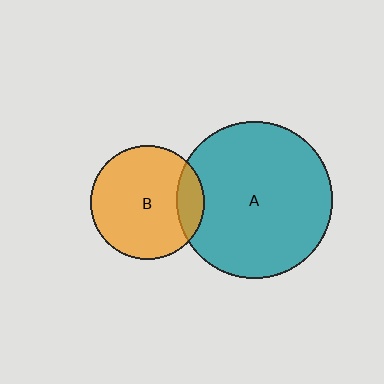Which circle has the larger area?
Circle A (teal).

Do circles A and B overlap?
Yes.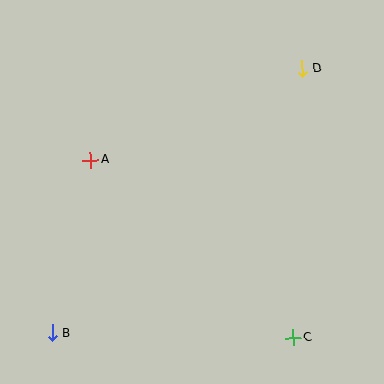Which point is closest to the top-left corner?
Point A is closest to the top-left corner.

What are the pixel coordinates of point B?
Point B is at (53, 333).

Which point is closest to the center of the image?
Point A at (90, 160) is closest to the center.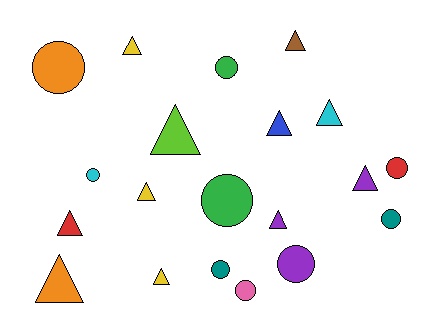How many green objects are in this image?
There are 2 green objects.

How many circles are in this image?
There are 9 circles.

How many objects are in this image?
There are 20 objects.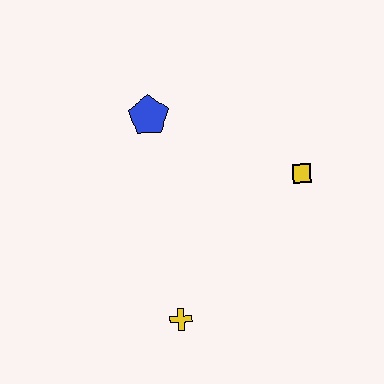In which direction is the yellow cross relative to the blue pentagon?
The yellow cross is below the blue pentagon.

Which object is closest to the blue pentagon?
The yellow square is closest to the blue pentagon.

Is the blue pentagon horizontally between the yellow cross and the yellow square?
No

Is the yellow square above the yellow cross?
Yes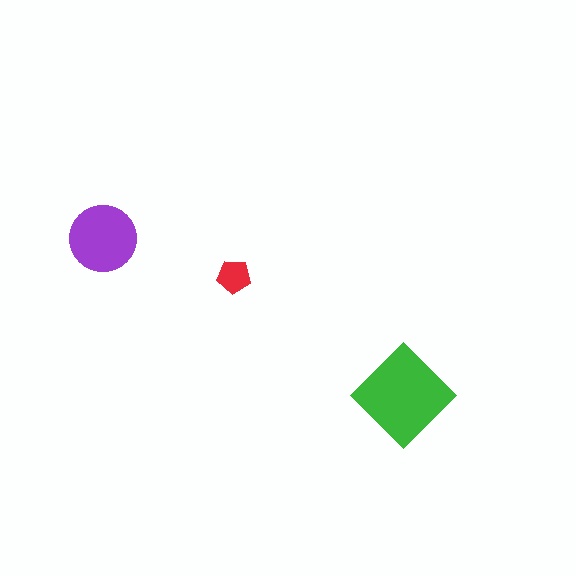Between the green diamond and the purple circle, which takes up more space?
The green diamond.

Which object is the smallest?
The red pentagon.